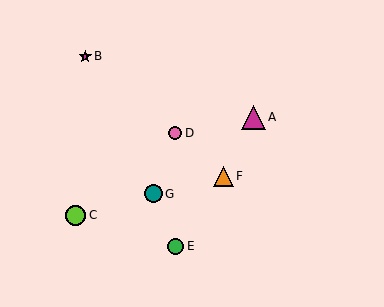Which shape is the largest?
The magenta triangle (labeled A) is the largest.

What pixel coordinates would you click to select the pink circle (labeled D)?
Click at (175, 133) to select the pink circle D.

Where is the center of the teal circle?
The center of the teal circle is at (153, 194).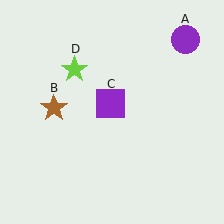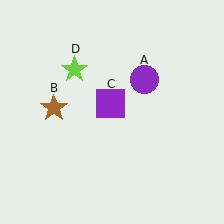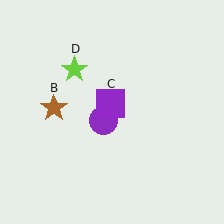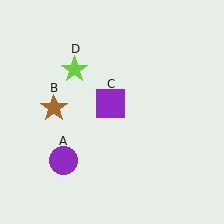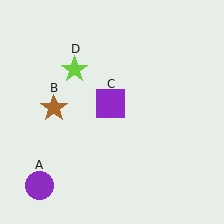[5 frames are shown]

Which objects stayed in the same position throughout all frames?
Brown star (object B) and purple square (object C) and lime star (object D) remained stationary.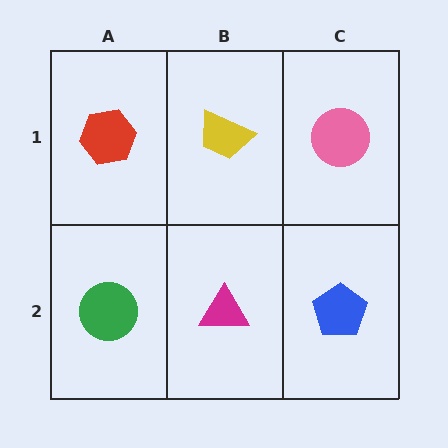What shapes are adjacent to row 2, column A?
A red hexagon (row 1, column A), a magenta triangle (row 2, column B).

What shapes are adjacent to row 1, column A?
A green circle (row 2, column A), a yellow trapezoid (row 1, column B).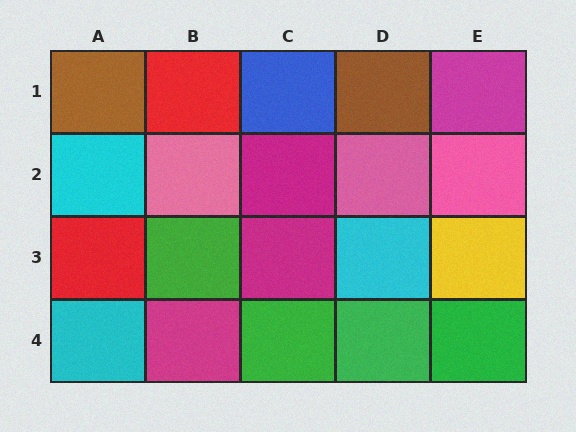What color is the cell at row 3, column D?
Cyan.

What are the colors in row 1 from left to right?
Brown, red, blue, brown, magenta.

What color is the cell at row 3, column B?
Green.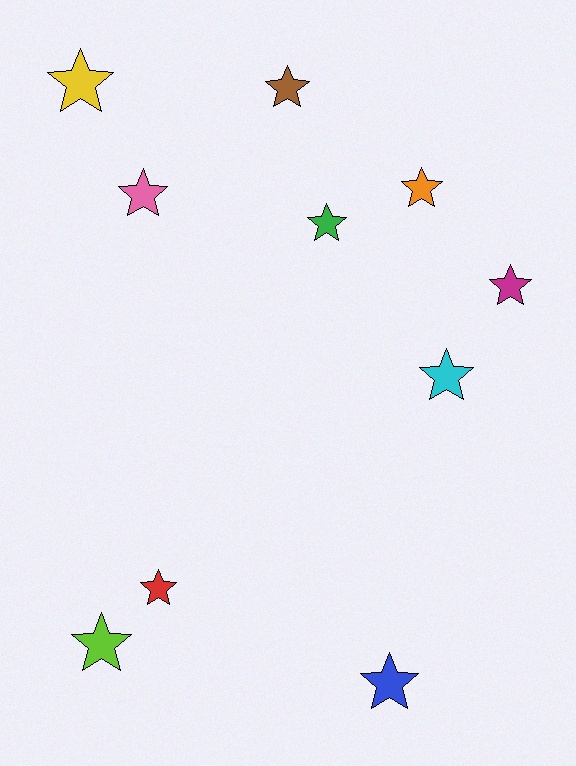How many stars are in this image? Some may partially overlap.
There are 10 stars.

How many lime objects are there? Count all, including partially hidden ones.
There is 1 lime object.